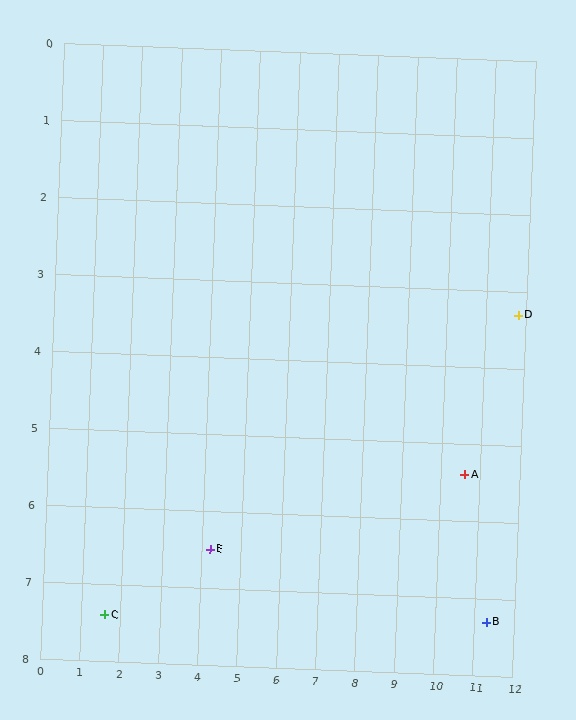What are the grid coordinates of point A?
Point A is at approximately (10.6, 5.4).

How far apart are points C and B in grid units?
Points C and B are about 9.7 grid units apart.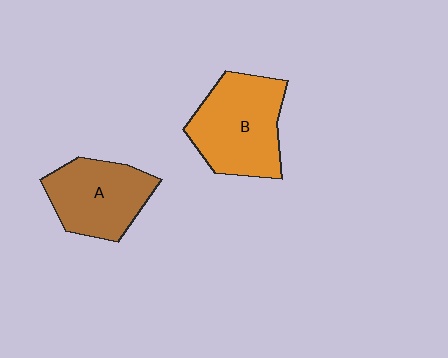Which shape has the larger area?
Shape B (orange).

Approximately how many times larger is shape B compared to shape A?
Approximately 1.2 times.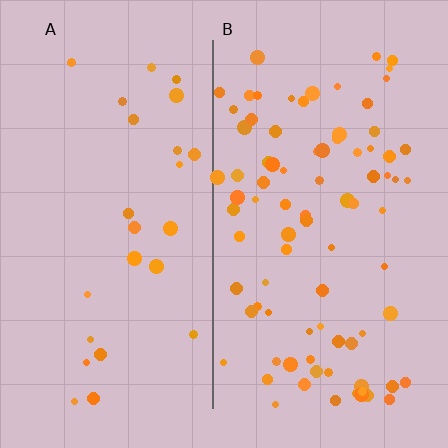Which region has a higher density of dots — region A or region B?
B (the right).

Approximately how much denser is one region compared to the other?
Approximately 3.5× — region B over region A.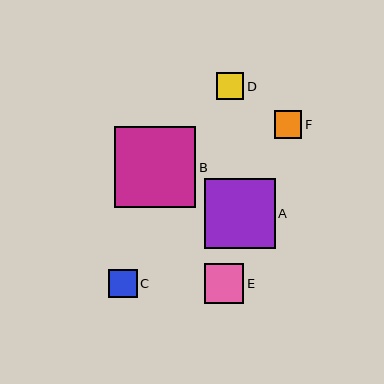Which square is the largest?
Square B is the largest with a size of approximately 81 pixels.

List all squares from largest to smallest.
From largest to smallest: B, A, E, C, F, D.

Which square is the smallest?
Square D is the smallest with a size of approximately 27 pixels.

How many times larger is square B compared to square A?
Square B is approximately 1.1 times the size of square A.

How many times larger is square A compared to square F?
Square A is approximately 2.6 times the size of square F.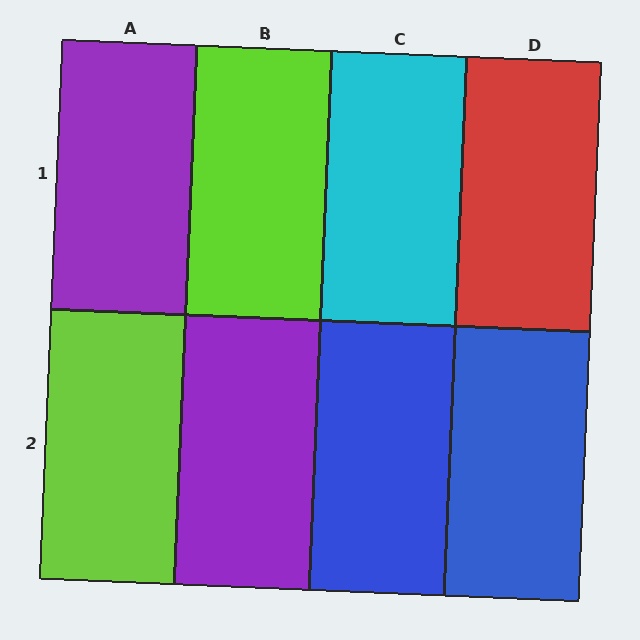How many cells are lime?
2 cells are lime.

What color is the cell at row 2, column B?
Purple.